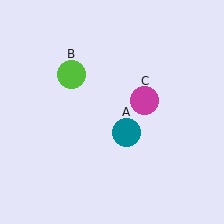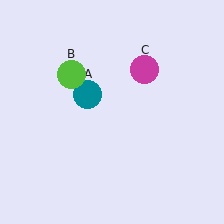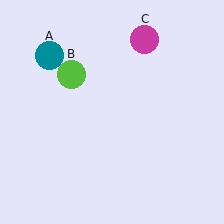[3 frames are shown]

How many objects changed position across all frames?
2 objects changed position: teal circle (object A), magenta circle (object C).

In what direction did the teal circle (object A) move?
The teal circle (object A) moved up and to the left.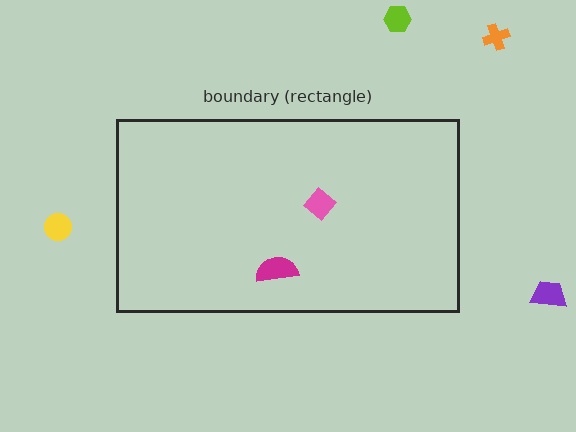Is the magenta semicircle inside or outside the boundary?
Inside.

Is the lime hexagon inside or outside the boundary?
Outside.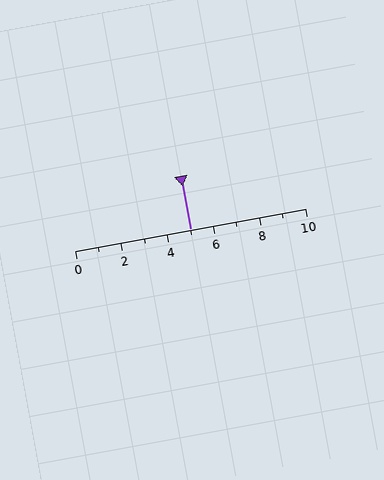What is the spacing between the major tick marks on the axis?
The major ticks are spaced 2 apart.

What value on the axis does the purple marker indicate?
The marker indicates approximately 5.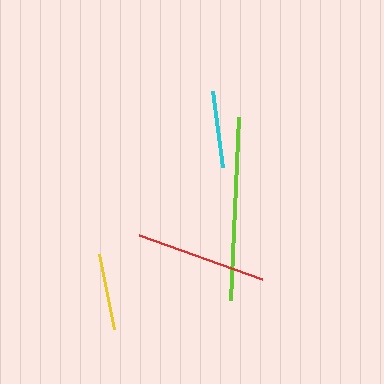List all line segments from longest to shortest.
From longest to shortest: lime, red, yellow, cyan.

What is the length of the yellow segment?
The yellow segment is approximately 77 pixels long.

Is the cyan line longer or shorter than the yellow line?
The yellow line is longer than the cyan line.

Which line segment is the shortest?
The cyan line is the shortest at approximately 76 pixels.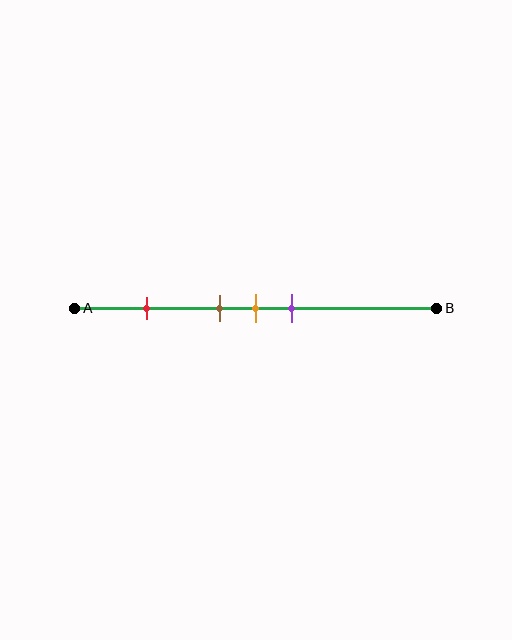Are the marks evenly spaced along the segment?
No, the marks are not evenly spaced.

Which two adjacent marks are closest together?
The brown and orange marks are the closest adjacent pair.